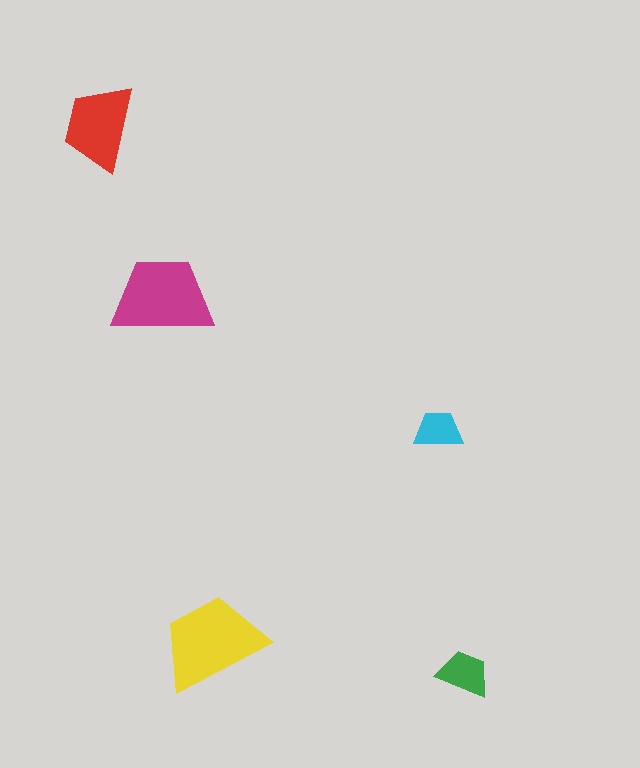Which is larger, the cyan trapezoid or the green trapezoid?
The green one.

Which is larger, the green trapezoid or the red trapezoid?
The red one.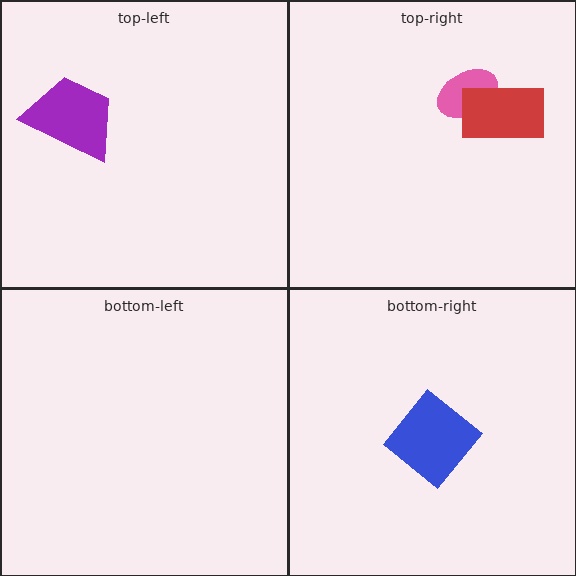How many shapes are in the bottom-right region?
1.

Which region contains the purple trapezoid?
The top-left region.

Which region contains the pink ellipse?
The top-right region.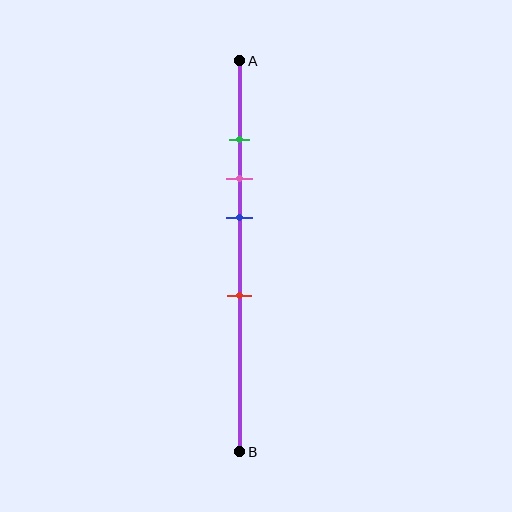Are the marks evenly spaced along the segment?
No, the marks are not evenly spaced.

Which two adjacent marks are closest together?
The green and pink marks are the closest adjacent pair.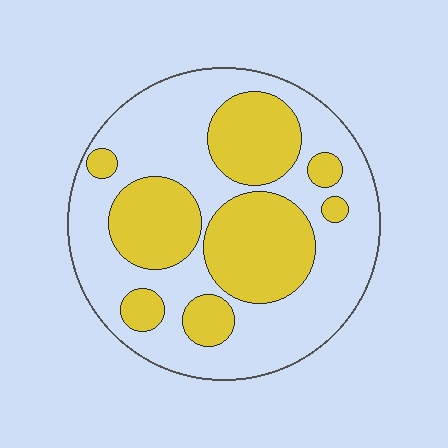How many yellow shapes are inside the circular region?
8.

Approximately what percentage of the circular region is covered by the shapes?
Approximately 40%.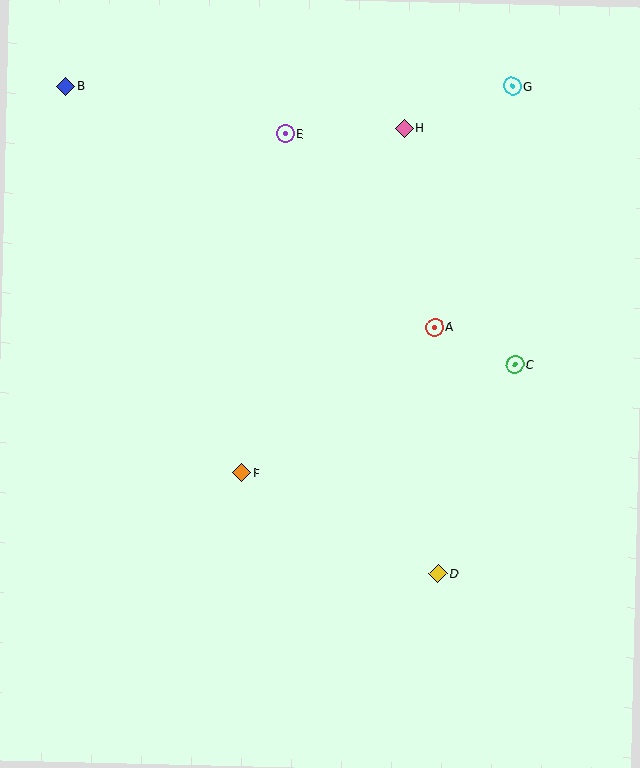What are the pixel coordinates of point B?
Point B is at (66, 86).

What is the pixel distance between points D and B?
The distance between D and B is 613 pixels.